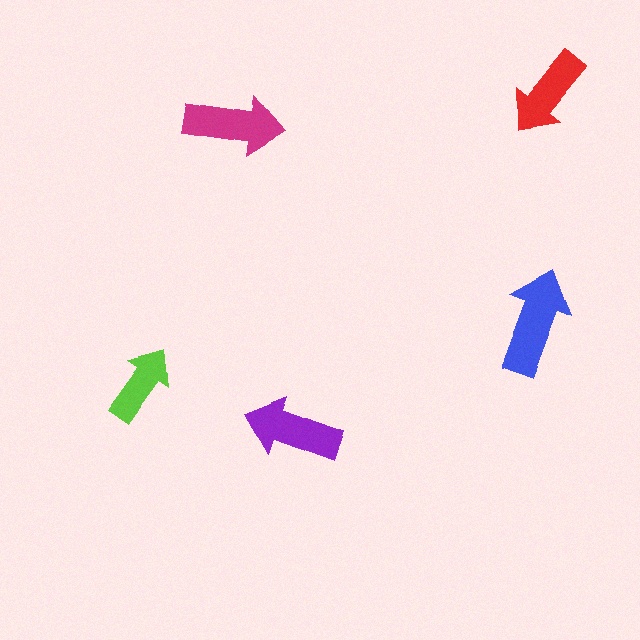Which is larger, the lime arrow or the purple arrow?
The purple one.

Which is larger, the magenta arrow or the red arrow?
The magenta one.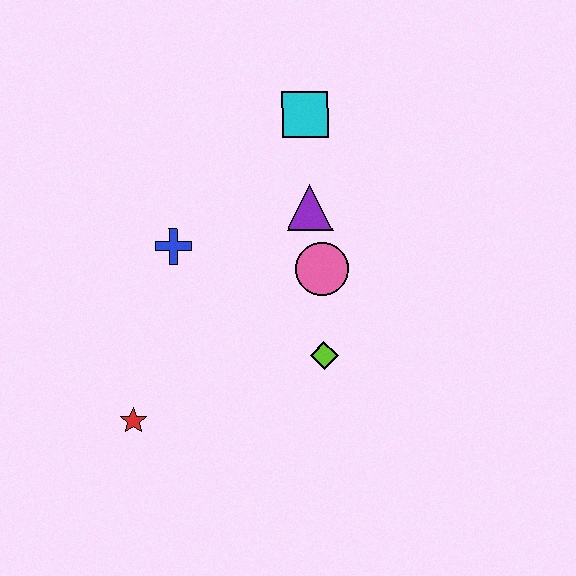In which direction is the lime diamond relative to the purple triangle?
The lime diamond is below the purple triangle.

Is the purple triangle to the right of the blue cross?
Yes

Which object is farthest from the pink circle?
The red star is farthest from the pink circle.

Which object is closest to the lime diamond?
The pink circle is closest to the lime diamond.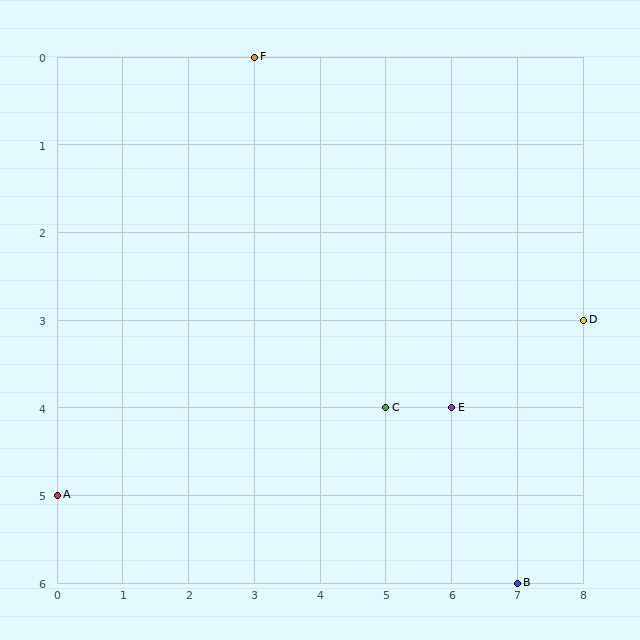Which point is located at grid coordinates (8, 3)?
Point D is at (8, 3).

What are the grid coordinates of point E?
Point E is at grid coordinates (6, 4).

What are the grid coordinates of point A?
Point A is at grid coordinates (0, 5).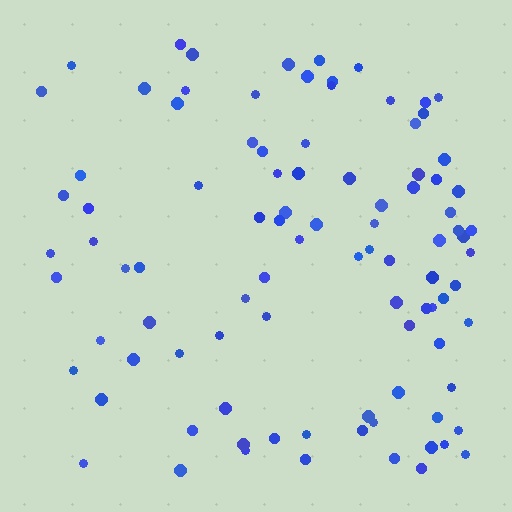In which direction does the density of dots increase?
From left to right, with the right side densest.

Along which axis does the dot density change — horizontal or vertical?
Horizontal.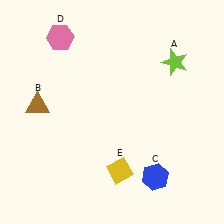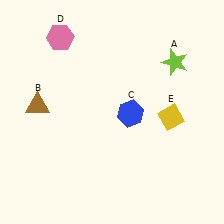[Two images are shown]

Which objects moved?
The objects that moved are: the blue hexagon (C), the yellow diamond (E).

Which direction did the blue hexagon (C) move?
The blue hexagon (C) moved up.